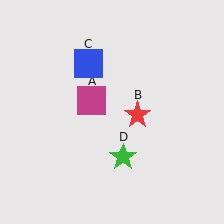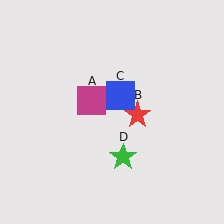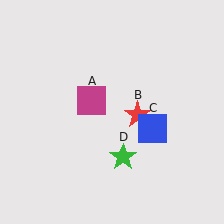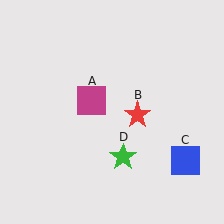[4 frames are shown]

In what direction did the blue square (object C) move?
The blue square (object C) moved down and to the right.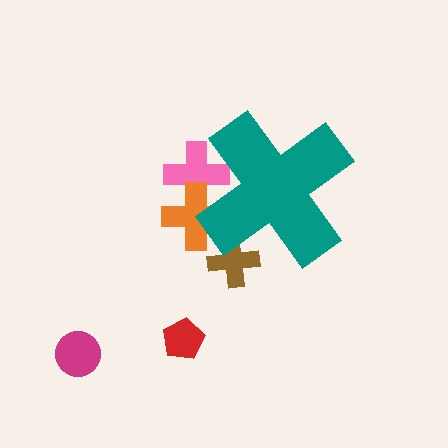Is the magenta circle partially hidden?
No, the magenta circle is fully visible.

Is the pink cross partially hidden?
Yes, the pink cross is partially hidden behind the teal cross.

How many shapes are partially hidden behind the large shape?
3 shapes are partially hidden.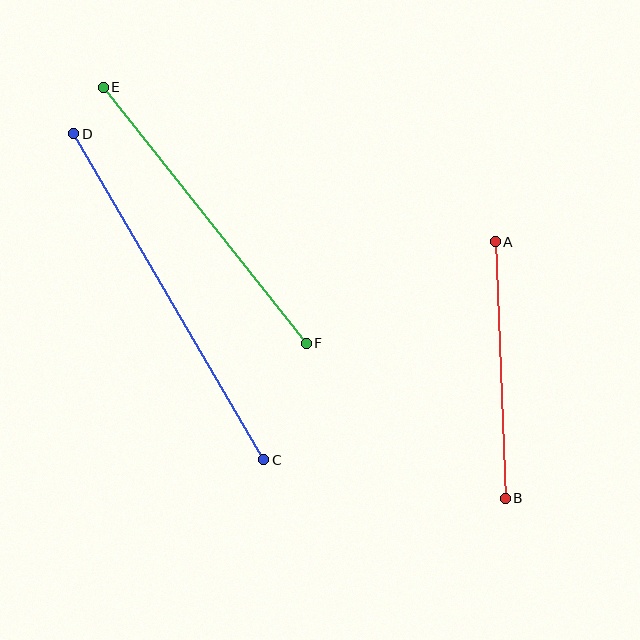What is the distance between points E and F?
The distance is approximately 327 pixels.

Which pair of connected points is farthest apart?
Points C and D are farthest apart.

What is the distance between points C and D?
The distance is approximately 377 pixels.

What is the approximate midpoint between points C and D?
The midpoint is at approximately (169, 297) pixels.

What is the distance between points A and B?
The distance is approximately 257 pixels.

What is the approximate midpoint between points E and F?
The midpoint is at approximately (205, 215) pixels.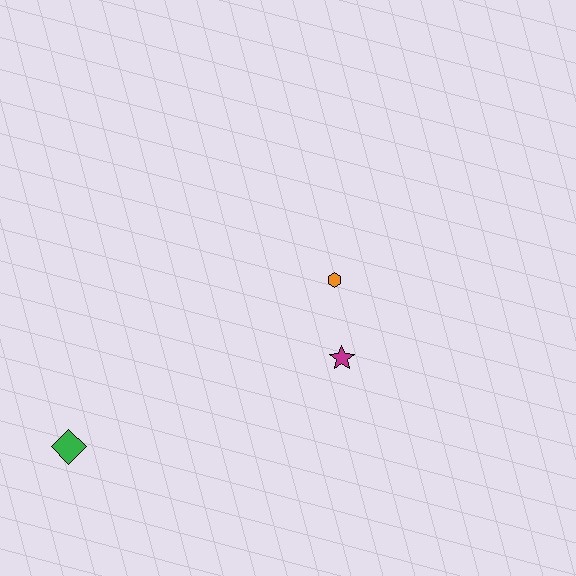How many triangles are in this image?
There are no triangles.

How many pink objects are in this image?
There are no pink objects.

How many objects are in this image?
There are 3 objects.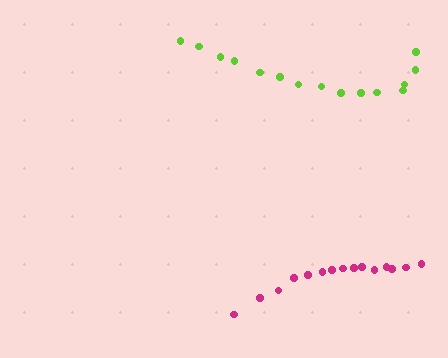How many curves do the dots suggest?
There are 2 distinct paths.